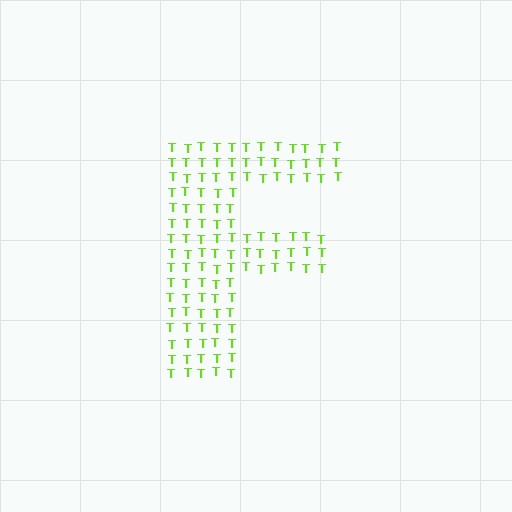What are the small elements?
The small elements are letter T's.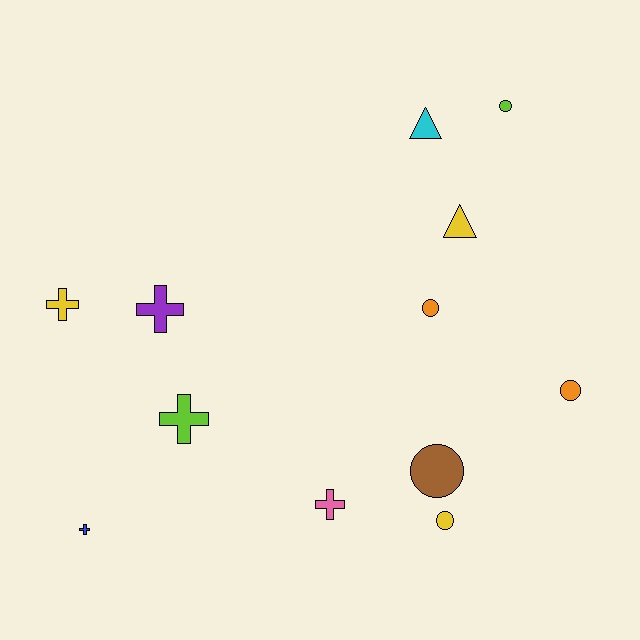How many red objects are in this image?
There are no red objects.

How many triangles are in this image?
There are 2 triangles.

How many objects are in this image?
There are 12 objects.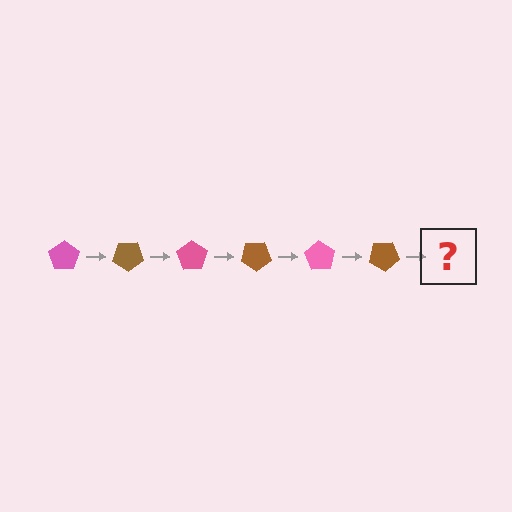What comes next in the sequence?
The next element should be a pink pentagon, rotated 210 degrees from the start.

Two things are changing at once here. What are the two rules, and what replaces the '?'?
The two rules are that it rotates 35 degrees each step and the color cycles through pink and brown. The '?' should be a pink pentagon, rotated 210 degrees from the start.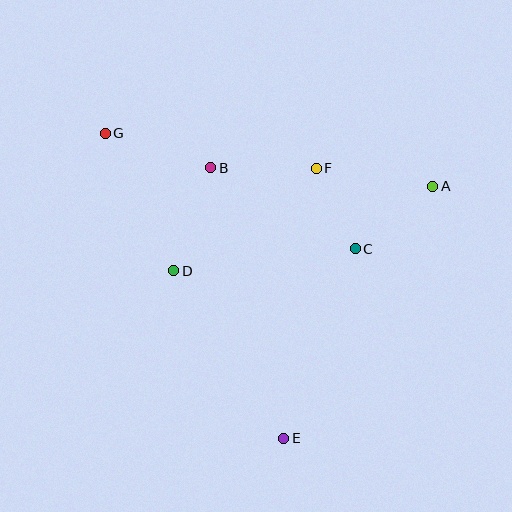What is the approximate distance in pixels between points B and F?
The distance between B and F is approximately 106 pixels.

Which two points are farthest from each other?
Points E and G are farthest from each other.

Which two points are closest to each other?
Points C and F are closest to each other.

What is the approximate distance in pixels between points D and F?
The distance between D and F is approximately 175 pixels.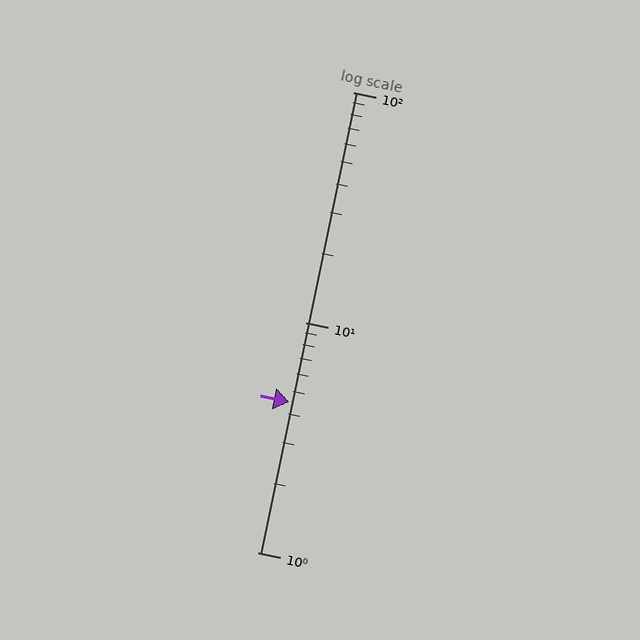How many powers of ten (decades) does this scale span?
The scale spans 2 decades, from 1 to 100.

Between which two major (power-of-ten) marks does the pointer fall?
The pointer is between 1 and 10.